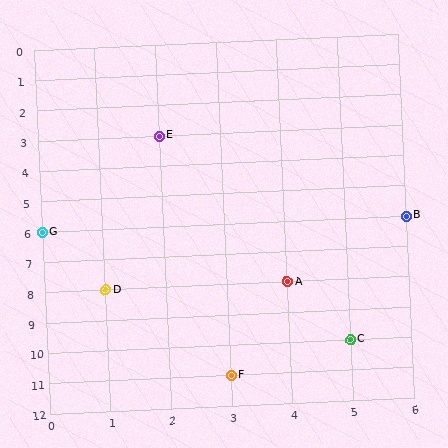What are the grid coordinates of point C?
Point C is at grid coordinates (5, 10).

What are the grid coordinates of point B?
Point B is at grid coordinates (6, 6).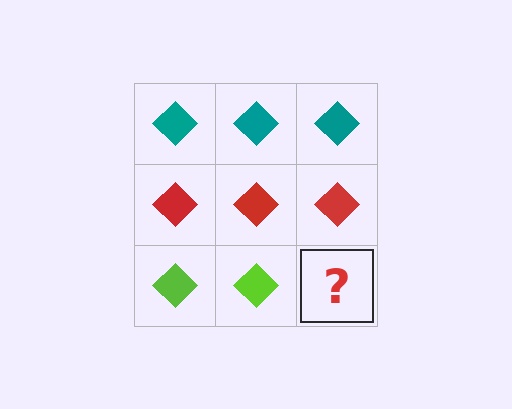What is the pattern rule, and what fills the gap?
The rule is that each row has a consistent color. The gap should be filled with a lime diamond.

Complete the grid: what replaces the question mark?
The question mark should be replaced with a lime diamond.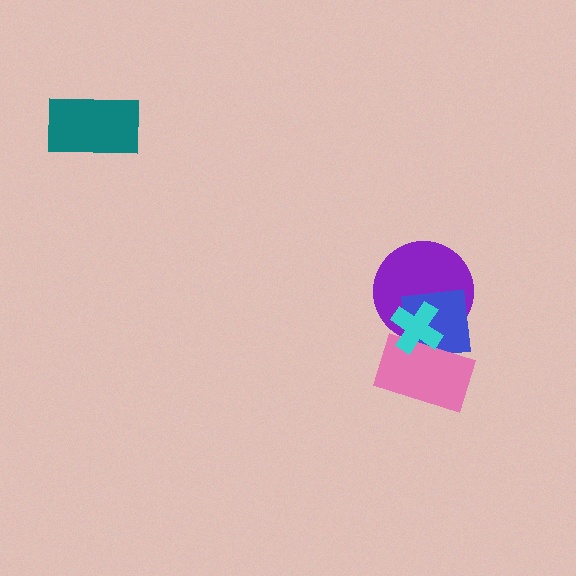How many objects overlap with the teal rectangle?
0 objects overlap with the teal rectangle.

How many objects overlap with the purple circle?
3 objects overlap with the purple circle.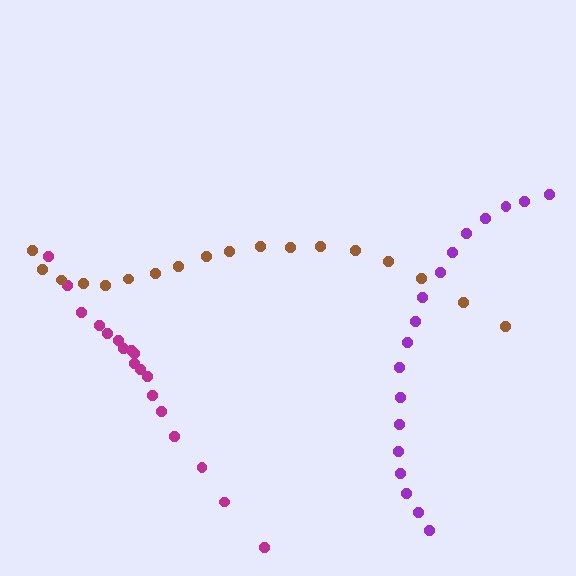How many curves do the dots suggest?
There are 3 distinct paths.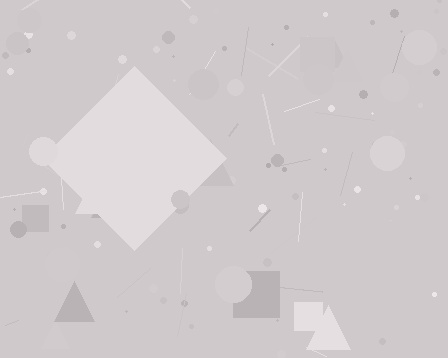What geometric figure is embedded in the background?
A diamond is embedded in the background.